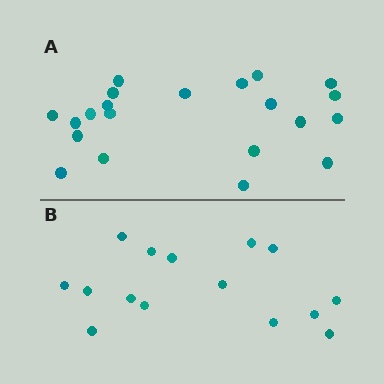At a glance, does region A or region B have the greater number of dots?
Region A (the top region) has more dots.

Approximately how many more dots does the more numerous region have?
Region A has about 6 more dots than region B.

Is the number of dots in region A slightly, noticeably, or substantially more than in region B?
Region A has noticeably more, but not dramatically so. The ratio is roughly 1.4 to 1.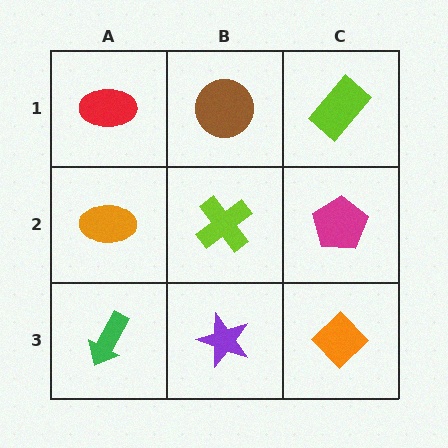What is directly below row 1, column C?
A magenta pentagon.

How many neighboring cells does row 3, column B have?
3.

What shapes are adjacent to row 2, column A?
A red ellipse (row 1, column A), a green arrow (row 3, column A), a lime cross (row 2, column B).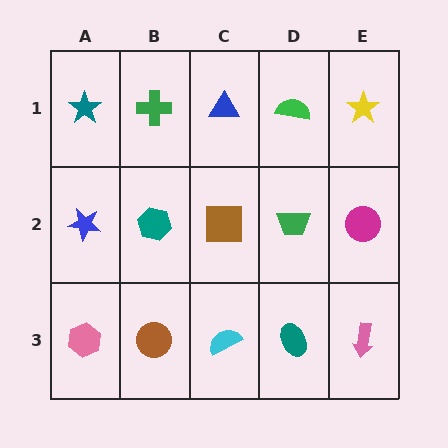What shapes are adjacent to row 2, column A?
A teal star (row 1, column A), a pink hexagon (row 3, column A), a teal hexagon (row 2, column B).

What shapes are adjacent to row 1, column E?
A magenta circle (row 2, column E), a green semicircle (row 1, column D).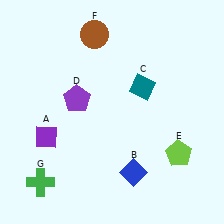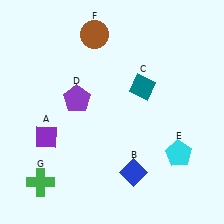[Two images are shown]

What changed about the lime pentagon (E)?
In Image 1, E is lime. In Image 2, it changed to cyan.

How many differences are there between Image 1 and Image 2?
There is 1 difference between the two images.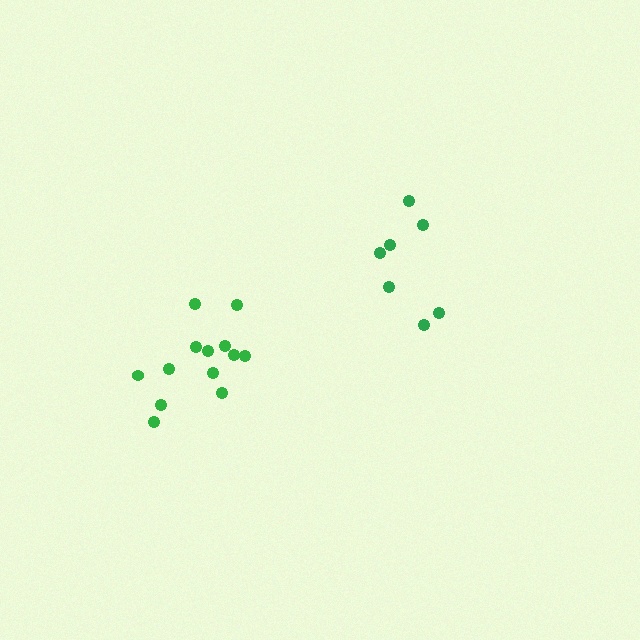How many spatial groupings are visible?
There are 2 spatial groupings.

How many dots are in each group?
Group 1: 7 dots, Group 2: 13 dots (20 total).